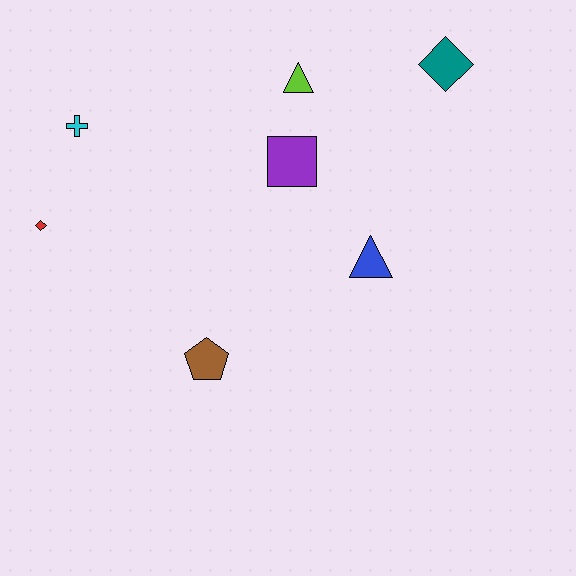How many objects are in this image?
There are 7 objects.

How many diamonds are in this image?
There are 2 diamonds.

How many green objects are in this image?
There are no green objects.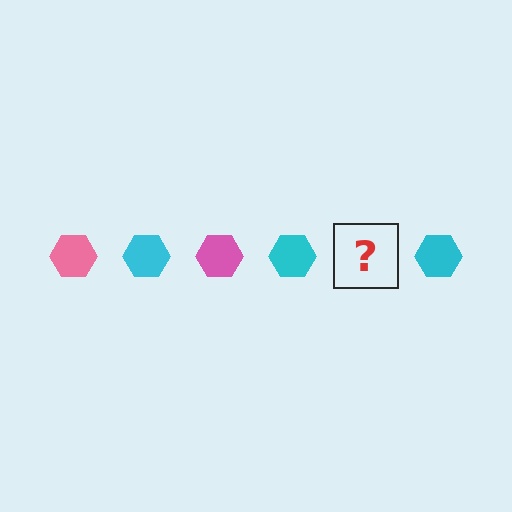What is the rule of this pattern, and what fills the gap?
The rule is that the pattern cycles through pink, cyan hexagons. The gap should be filled with a pink hexagon.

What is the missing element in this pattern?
The missing element is a pink hexagon.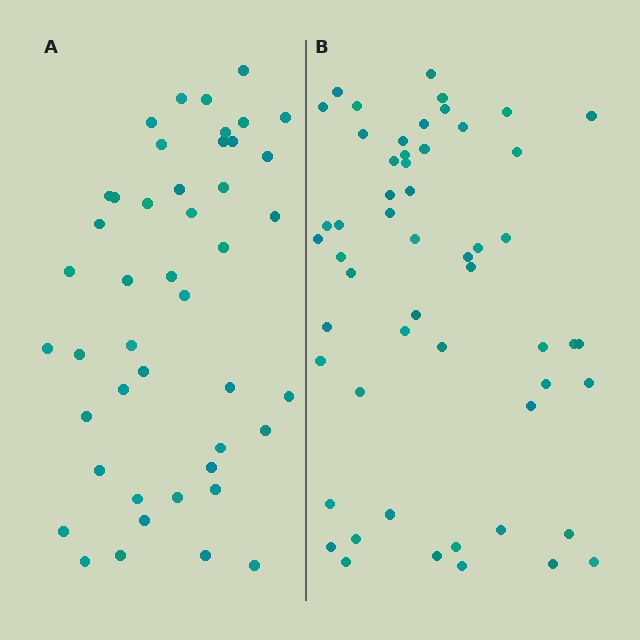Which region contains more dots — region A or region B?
Region B (the right region) has more dots.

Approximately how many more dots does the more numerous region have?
Region B has roughly 8 or so more dots than region A.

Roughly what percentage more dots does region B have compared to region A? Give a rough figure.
About 20% more.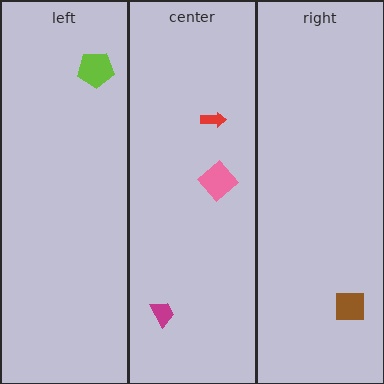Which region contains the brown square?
The right region.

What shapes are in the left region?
The lime pentagon.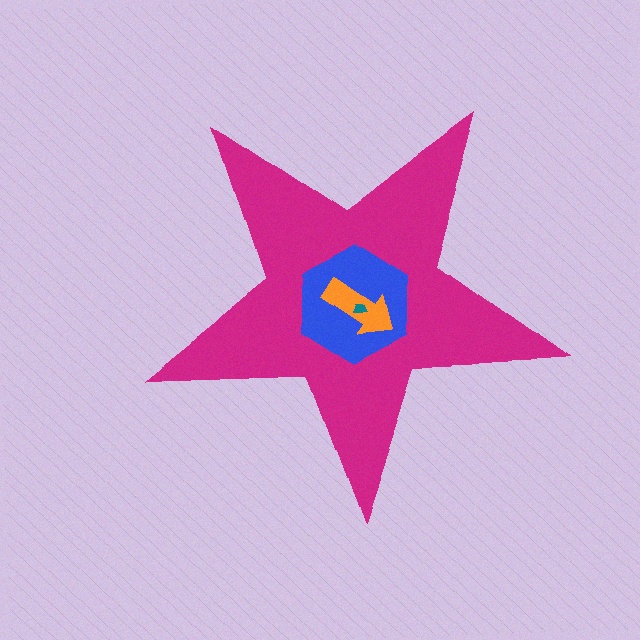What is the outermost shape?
The magenta star.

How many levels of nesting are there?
4.